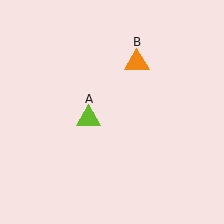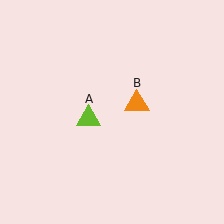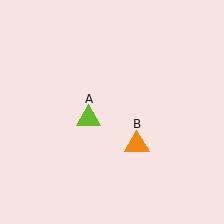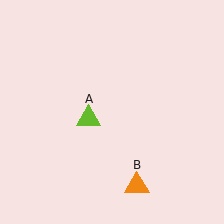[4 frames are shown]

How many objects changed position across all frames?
1 object changed position: orange triangle (object B).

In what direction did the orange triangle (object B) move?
The orange triangle (object B) moved down.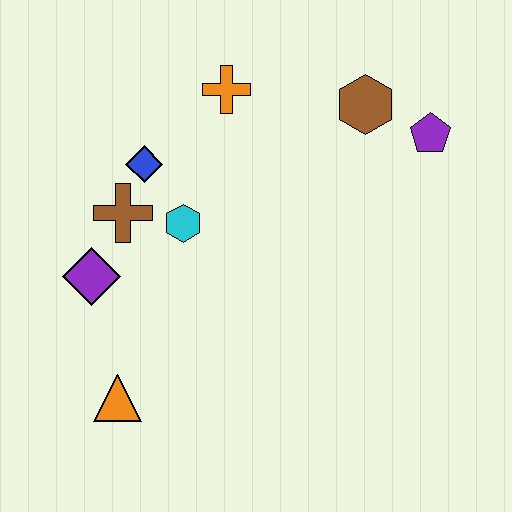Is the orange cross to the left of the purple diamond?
No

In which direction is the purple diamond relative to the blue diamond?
The purple diamond is below the blue diamond.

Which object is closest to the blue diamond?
The brown cross is closest to the blue diamond.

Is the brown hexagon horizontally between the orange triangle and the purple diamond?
No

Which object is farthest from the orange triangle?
The purple pentagon is farthest from the orange triangle.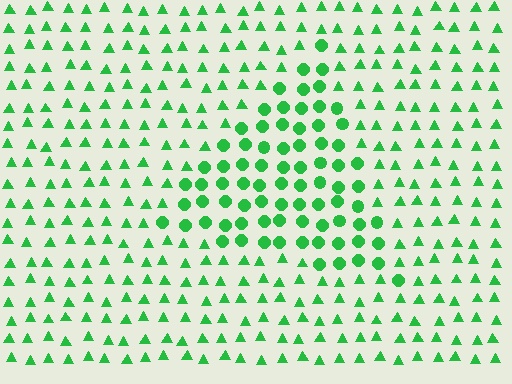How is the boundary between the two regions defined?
The boundary is defined by a change in element shape: circles inside vs. triangles outside. All elements share the same color and spacing.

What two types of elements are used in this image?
The image uses circles inside the triangle region and triangles outside it.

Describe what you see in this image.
The image is filled with small green elements arranged in a uniform grid. A triangle-shaped region contains circles, while the surrounding area contains triangles. The boundary is defined purely by the change in element shape.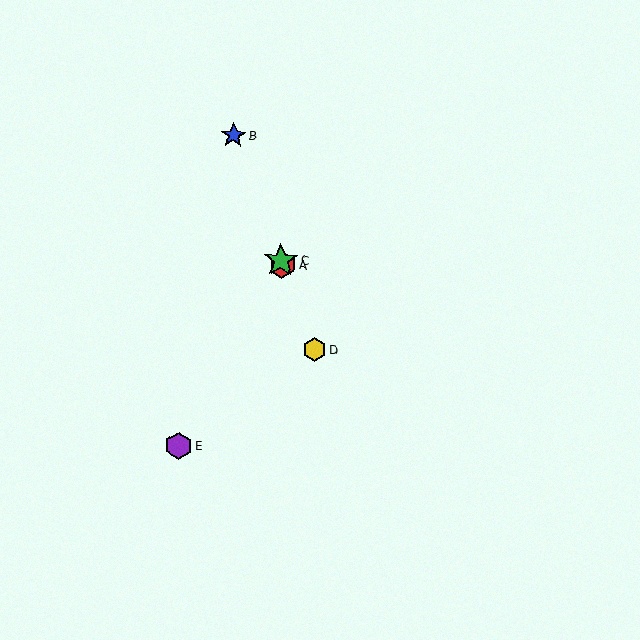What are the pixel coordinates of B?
Object B is at (233, 135).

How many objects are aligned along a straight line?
4 objects (A, B, C, D) are aligned along a straight line.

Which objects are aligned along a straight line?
Objects A, B, C, D are aligned along a straight line.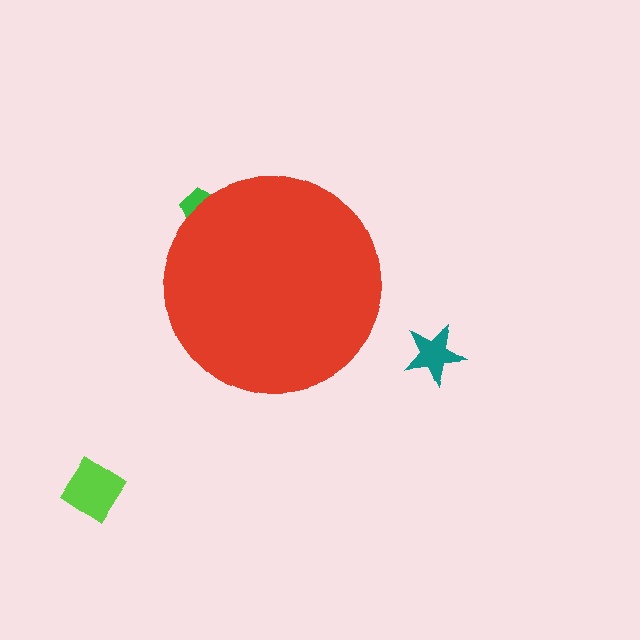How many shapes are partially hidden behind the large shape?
1 shape is partially hidden.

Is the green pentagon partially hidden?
Yes, the green pentagon is partially hidden behind the red circle.